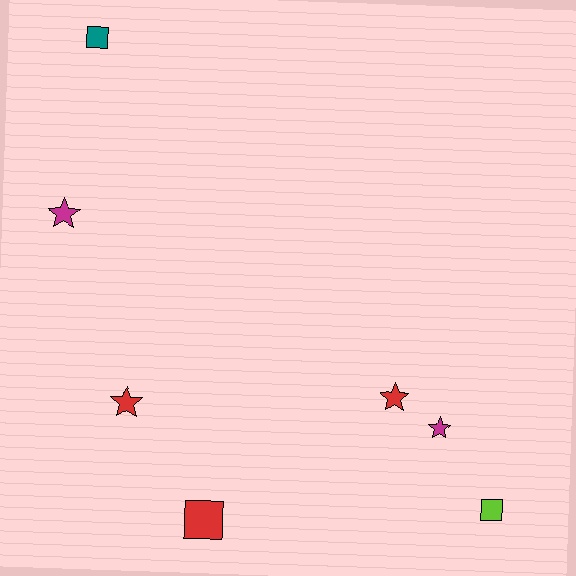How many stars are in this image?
There are 4 stars.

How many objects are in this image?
There are 7 objects.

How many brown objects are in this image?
There are no brown objects.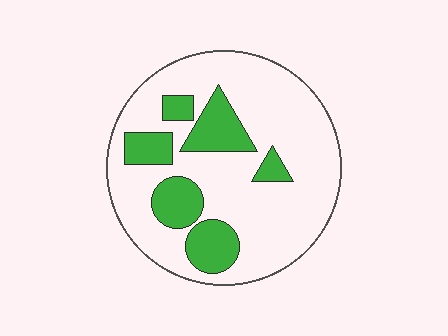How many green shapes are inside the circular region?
6.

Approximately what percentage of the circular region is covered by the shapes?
Approximately 25%.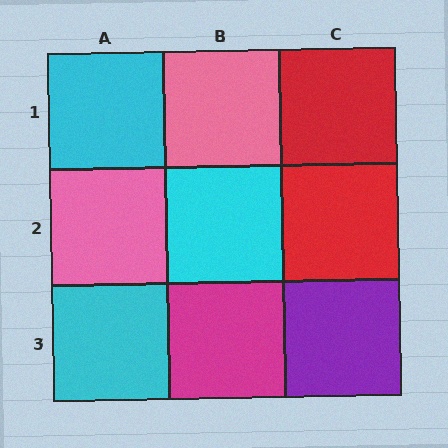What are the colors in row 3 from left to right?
Cyan, magenta, purple.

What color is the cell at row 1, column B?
Pink.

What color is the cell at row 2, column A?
Pink.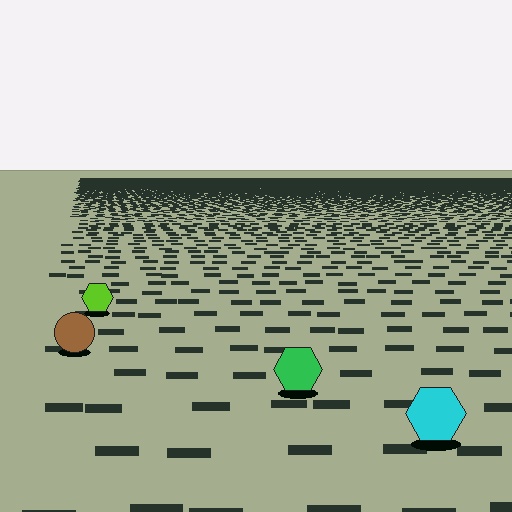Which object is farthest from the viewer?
The lime hexagon is farthest from the viewer. It appears smaller and the ground texture around it is denser.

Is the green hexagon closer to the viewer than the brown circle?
Yes. The green hexagon is closer — you can tell from the texture gradient: the ground texture is coarser near it.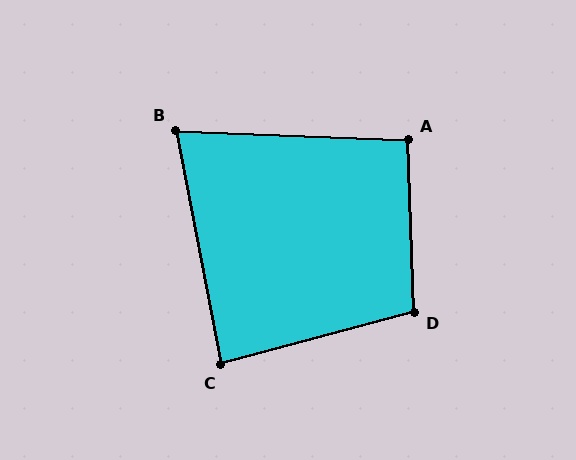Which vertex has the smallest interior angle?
B, at approximately 77 degrees.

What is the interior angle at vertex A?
Approximately 94 degrees (approximately right).